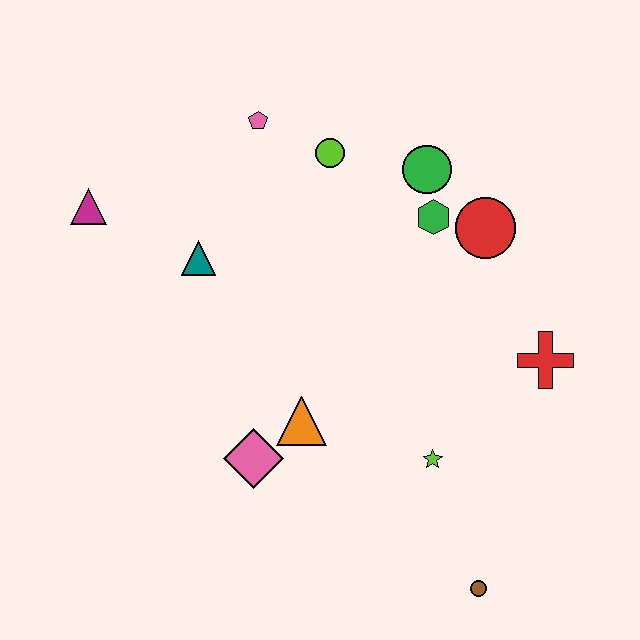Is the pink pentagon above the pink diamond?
Yes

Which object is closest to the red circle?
The green hexagon is closest to the red circle.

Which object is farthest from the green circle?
The brown circle is farthest from the green circle.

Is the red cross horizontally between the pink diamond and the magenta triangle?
No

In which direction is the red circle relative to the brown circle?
The red circle is above the brown circle.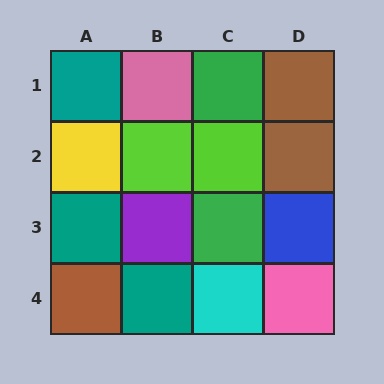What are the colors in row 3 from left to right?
Teal, purple, green, blue.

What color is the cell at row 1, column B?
Pink.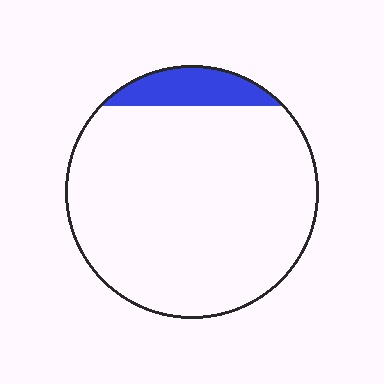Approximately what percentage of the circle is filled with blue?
Approximately 10%.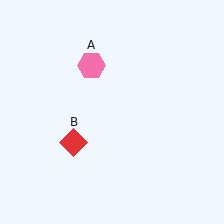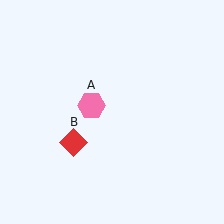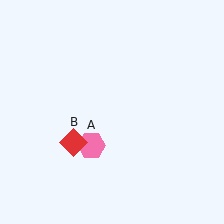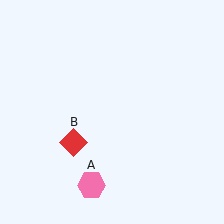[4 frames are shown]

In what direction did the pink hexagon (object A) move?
The pink hexagon (object A) moved down.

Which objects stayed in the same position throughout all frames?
Red diamond (object B) remained stationary.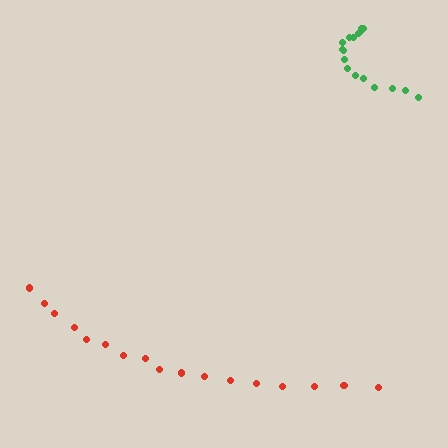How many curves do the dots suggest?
There are 2 distinct paths.